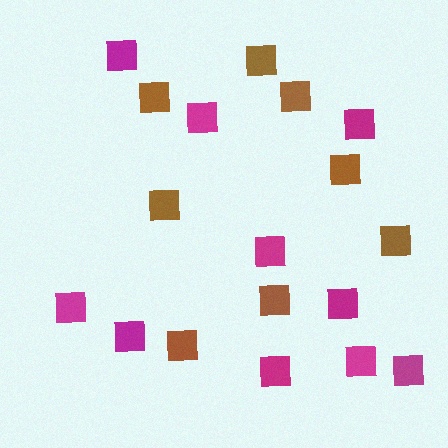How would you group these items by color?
There are 2 groups: one group of brown squares (8) and one group of magenta squares (10).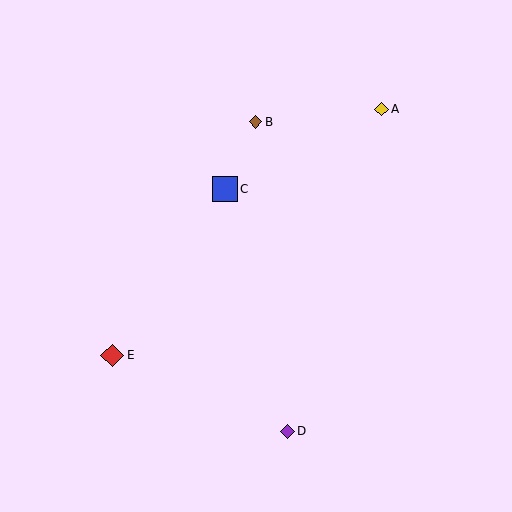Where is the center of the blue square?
The center of the blue square is at (225, 189).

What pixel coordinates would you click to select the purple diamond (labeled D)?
Click at (287, 431) to select the purple diamond D.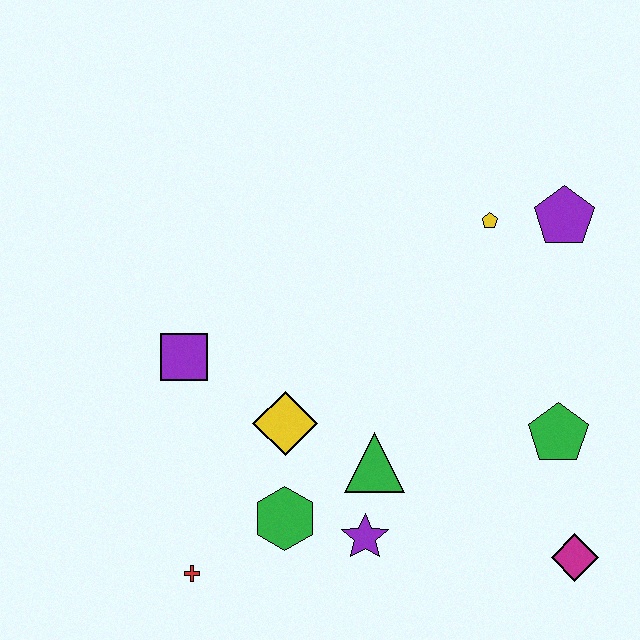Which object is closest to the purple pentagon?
The yellow pentagon is closest to the purple pentagon.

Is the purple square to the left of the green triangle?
Yes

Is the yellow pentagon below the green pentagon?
No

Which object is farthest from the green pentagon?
The red cross is farthest from the green pentagon.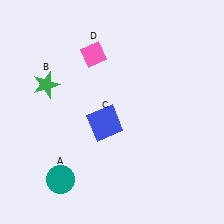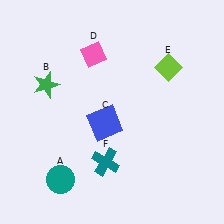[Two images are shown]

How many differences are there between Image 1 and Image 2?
There are 2 differences between the two images.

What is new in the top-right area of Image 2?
A lime diamond (E) was added in the top-right area of Image 2.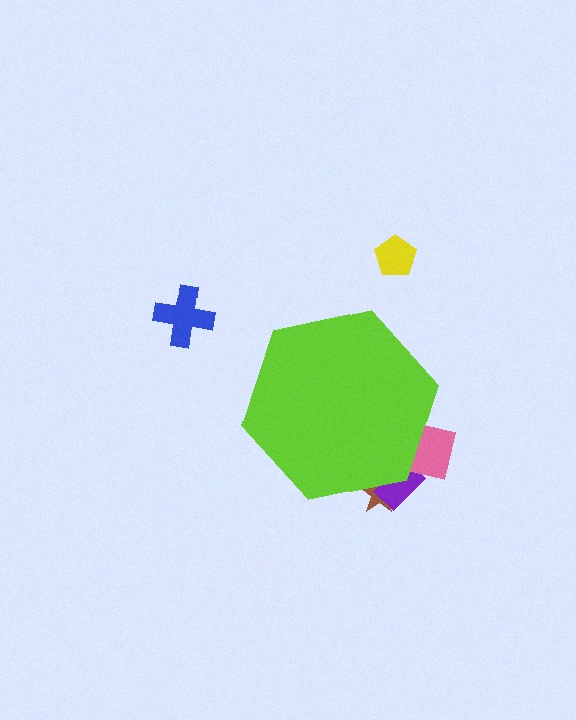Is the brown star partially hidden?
Yes, the brown star is partially hidden behind the lime hexagon.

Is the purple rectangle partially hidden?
Yes, the purple rectangle is partially hidden behind the lime hexagon.